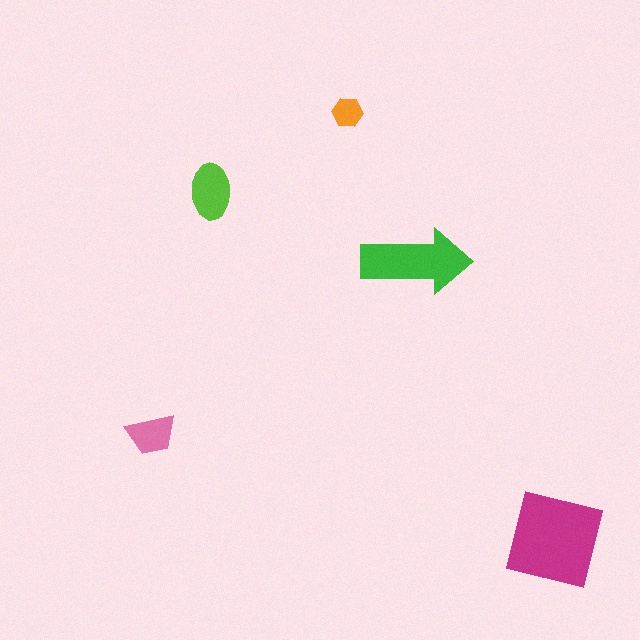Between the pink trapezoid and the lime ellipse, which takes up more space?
The lime ellipse.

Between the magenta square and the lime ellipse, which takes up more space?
The magenta square.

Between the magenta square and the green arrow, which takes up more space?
The magenta square.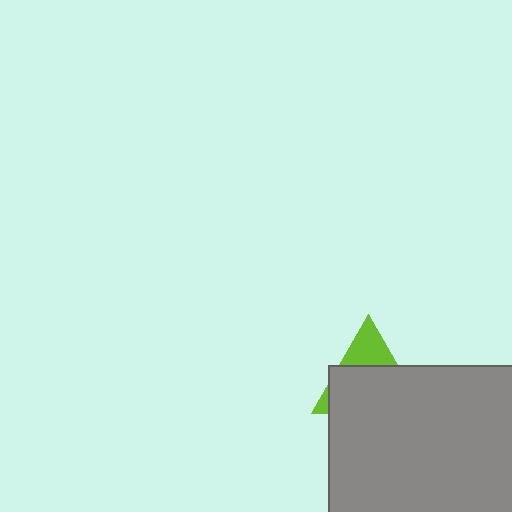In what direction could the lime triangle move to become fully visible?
The lime triangle could move up. That would shift it out from behind the gray square entirely.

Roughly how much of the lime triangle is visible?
A small part of it is visible (roughly 31%).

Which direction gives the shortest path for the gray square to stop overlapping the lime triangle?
Moving down gives the shortest separation.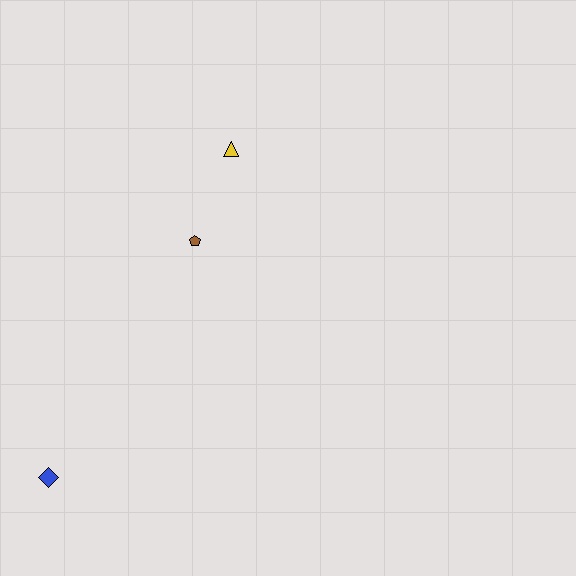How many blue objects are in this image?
There is 1 blue object.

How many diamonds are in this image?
There is 1 diamond.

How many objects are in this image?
There are 3 objects.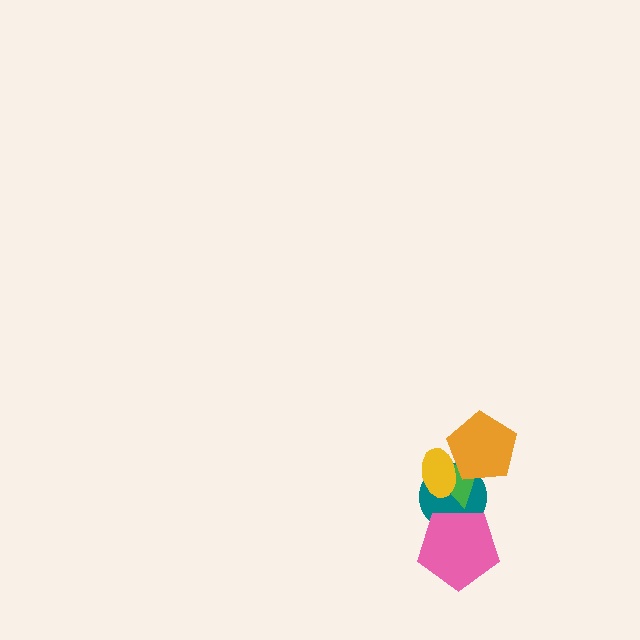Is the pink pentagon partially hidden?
No, no other shape covers it.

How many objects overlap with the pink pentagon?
1 object overlaps with the pink pentagon.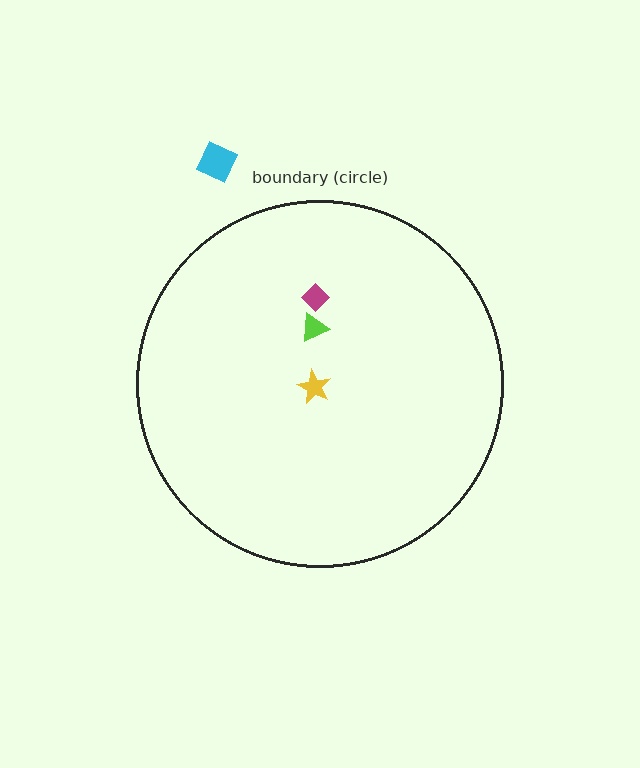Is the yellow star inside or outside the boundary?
Inside.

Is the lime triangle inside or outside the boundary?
Inside.